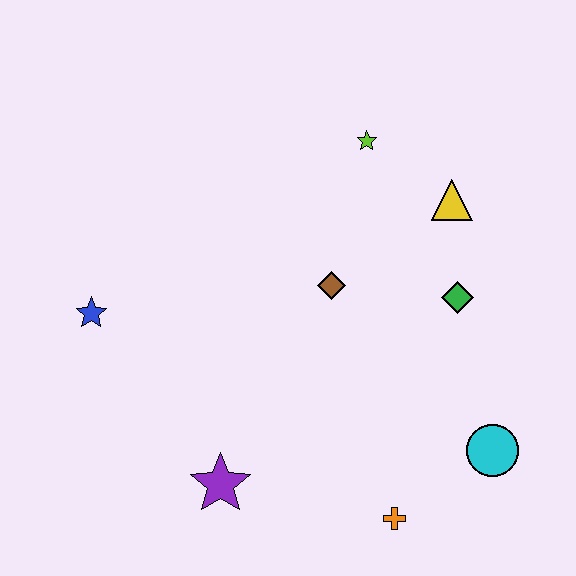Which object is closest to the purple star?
The orange cross is closest to the purple star.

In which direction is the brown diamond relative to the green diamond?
The brown diamond is to the left of the green diamond.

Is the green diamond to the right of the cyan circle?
No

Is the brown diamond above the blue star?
Yes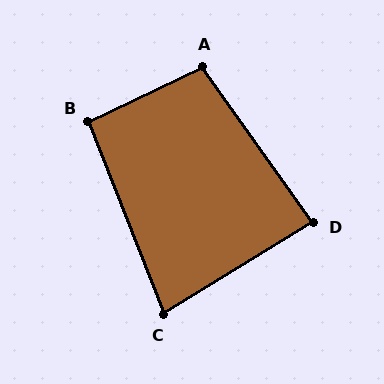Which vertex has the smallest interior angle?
C, at approximately 80 degrees.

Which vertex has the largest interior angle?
A, at approximately 100 degrees.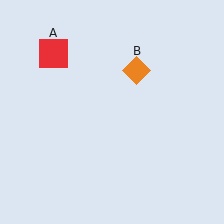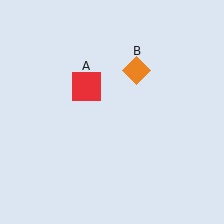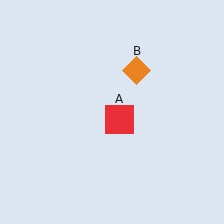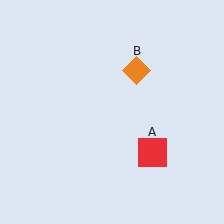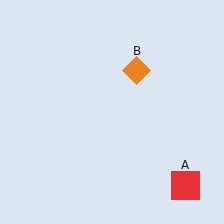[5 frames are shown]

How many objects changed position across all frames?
1 object changed position: red square (object A).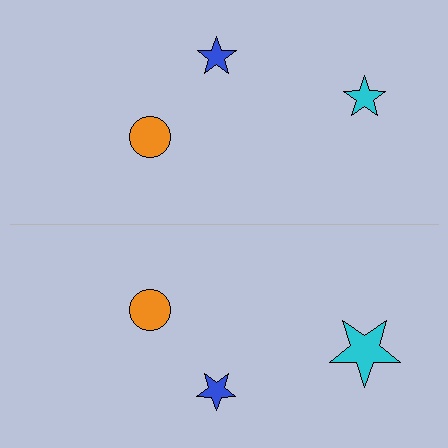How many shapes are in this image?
There are 6 shapes in this image.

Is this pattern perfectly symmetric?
No, the pattern is not perfectly symmetric. The cyan star on the bottom side has a different size than its mirror counterpart.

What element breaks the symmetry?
The cyan star on the bottom side has a different size than its mirror counterpart.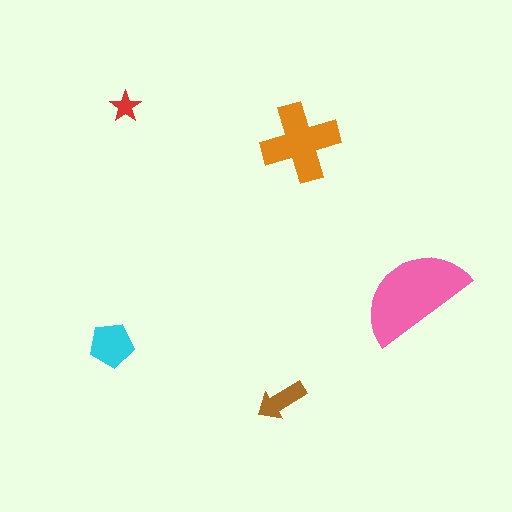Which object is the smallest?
The red star.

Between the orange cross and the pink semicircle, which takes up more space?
The pink semicircle.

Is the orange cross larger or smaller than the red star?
Larger.